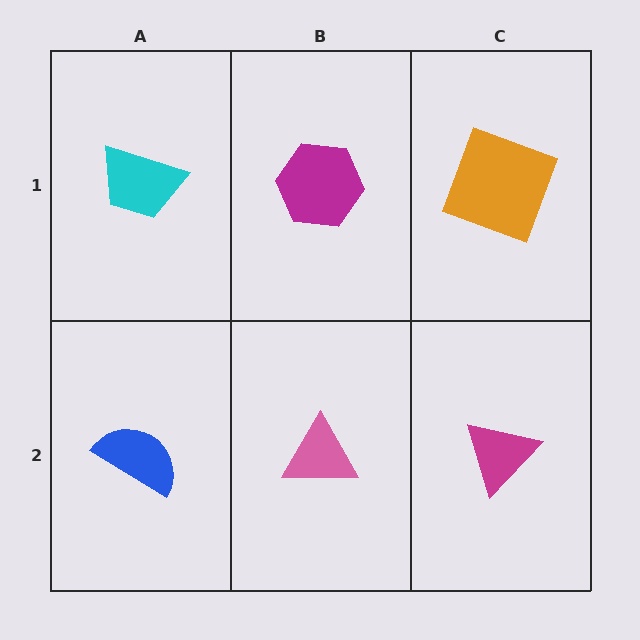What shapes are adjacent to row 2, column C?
An orange square (row 1, column C), a pink triangle (row 2, column B).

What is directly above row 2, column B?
A magenta hexagon.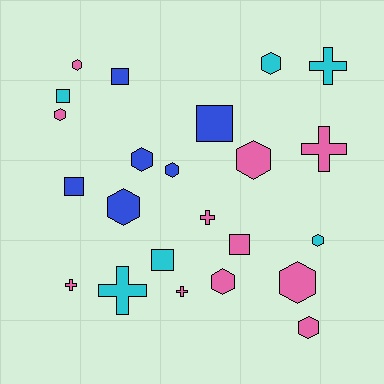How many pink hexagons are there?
There are 6 pink hexagons.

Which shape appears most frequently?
Hexagon, with 11 objects.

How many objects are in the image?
There are 23 objects.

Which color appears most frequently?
Pink, with 11 objects.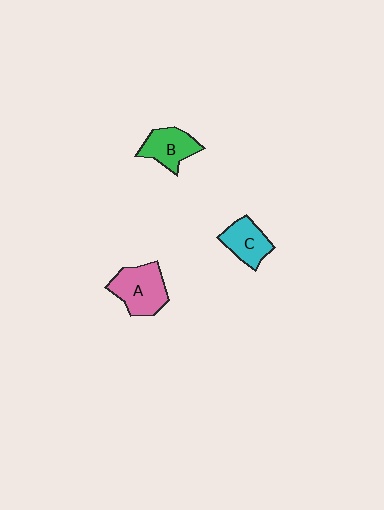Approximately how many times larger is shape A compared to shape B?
Approximately 1.3 times.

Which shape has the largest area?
Shape A (pink).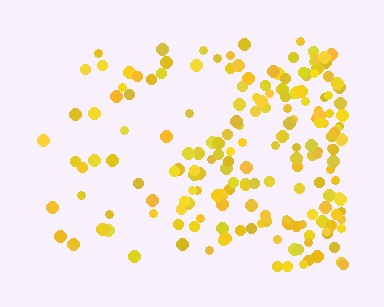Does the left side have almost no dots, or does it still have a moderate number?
Still a moderate number, just noticeably fewer than the right.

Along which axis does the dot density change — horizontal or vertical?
Horizontal.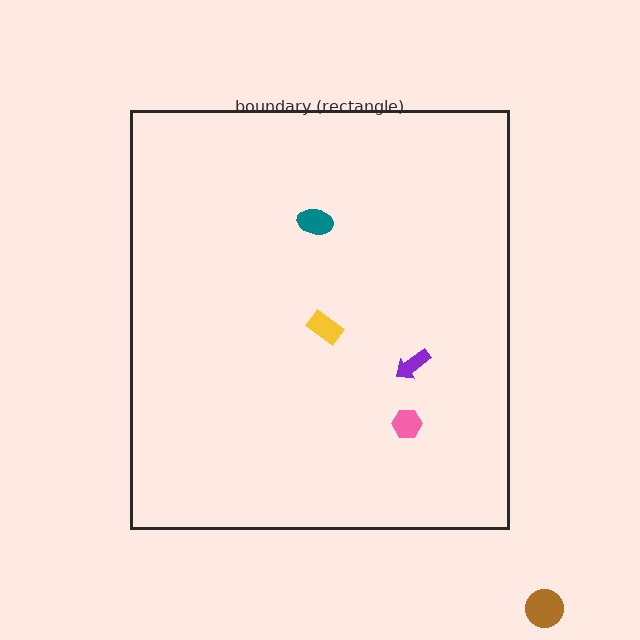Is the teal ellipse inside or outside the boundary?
Inside.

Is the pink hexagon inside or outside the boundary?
Inside.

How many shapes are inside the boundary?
4 inside, 1 outside.